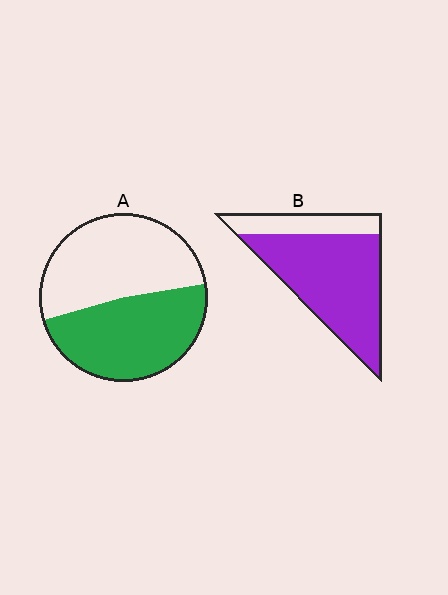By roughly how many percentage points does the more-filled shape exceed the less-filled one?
By roughly 30 percentage points (B over A).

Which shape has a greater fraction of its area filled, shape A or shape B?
Shape B.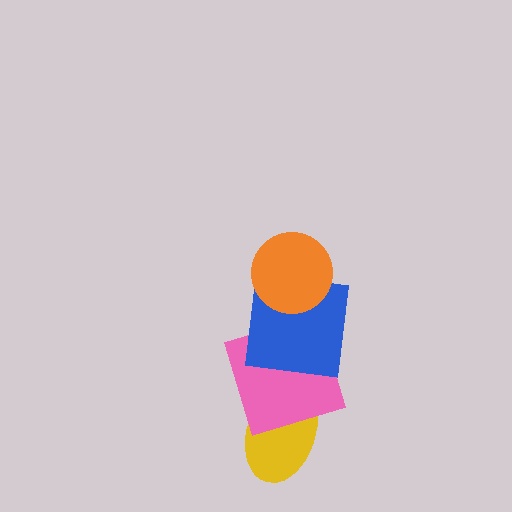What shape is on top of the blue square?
The orange circle is on top of the blue square.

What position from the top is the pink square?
The pink square is 3rd from the top.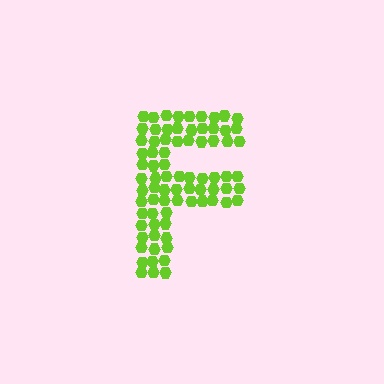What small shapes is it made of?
It is made of small hexagons.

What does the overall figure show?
The overall figure shows the letter F.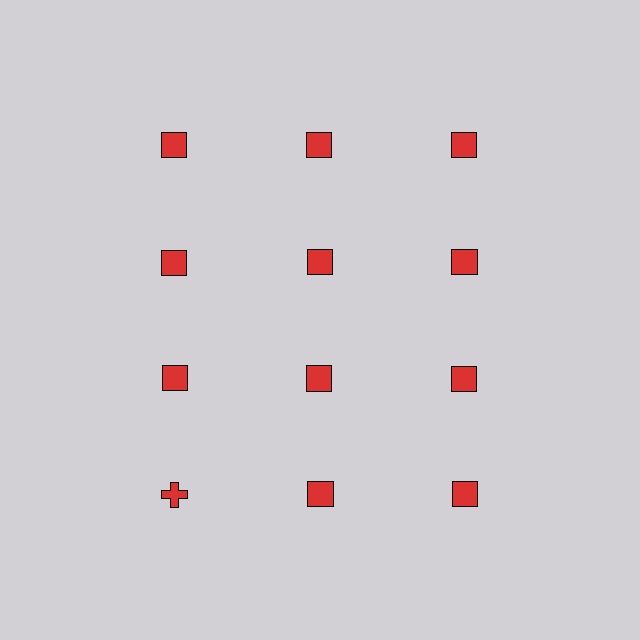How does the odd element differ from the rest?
It has a different shape: cross instead of square.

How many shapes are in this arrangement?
There are 12 shapes arranged in a grid pattern.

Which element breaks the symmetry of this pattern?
The red cross in the fourth row, leftmost column breaks the symmetry. All other shapes are red squares.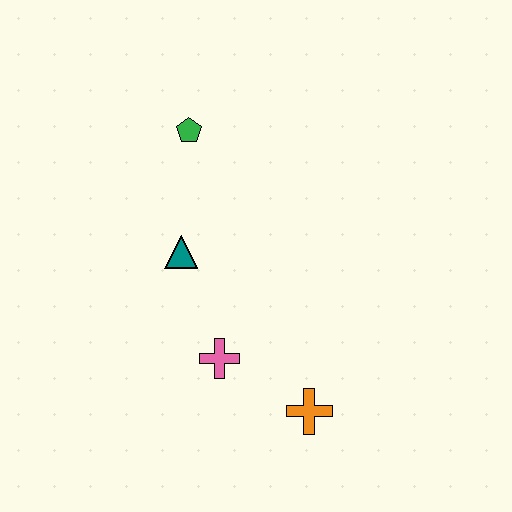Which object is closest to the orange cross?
The pink cross is closest to the orange cross.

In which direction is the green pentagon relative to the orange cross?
The green pentagon is above the orange cross.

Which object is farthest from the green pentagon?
The orange cross is farthest from the green pentagon.